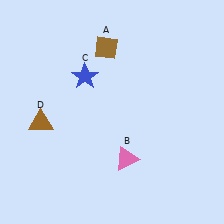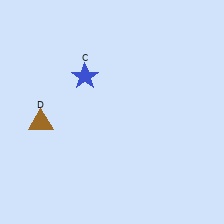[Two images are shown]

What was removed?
The brown diamond (A), the pink triangle (B) were removed in Image 2.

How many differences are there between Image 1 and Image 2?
There are 2 differences between the two images.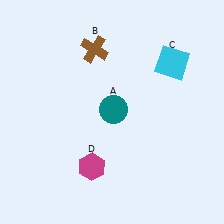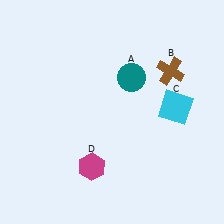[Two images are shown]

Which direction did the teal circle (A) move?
The teal circle (A) moved up.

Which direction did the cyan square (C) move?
The cyan square (C) moved down.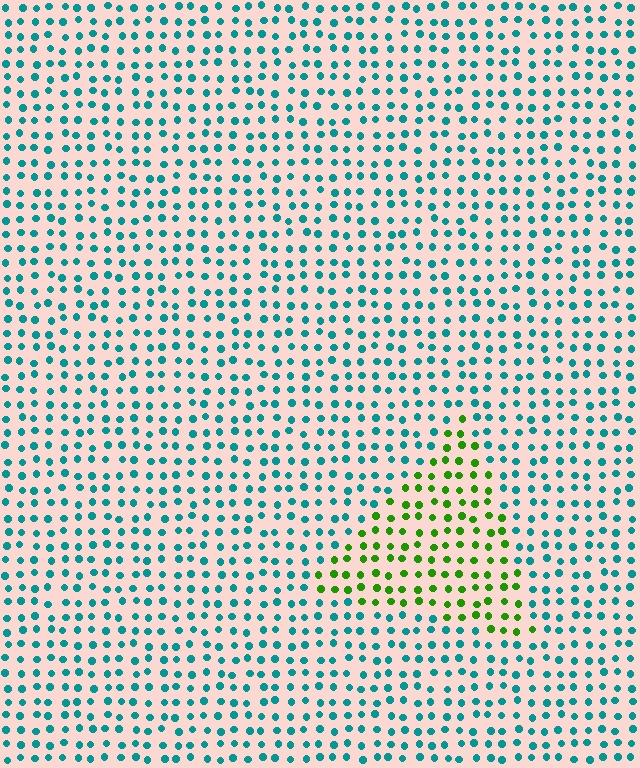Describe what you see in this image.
The image is filled with small teal elements in a uniform arrangement. A triangle-shaped region is visible where the elements are tinted to a slightly different hue, forming a subtle color boundary.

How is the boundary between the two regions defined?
The boundary is defined purely by a slight shift in hue (about 68 degrees). Spacing, size, and orientation are identical on both sides.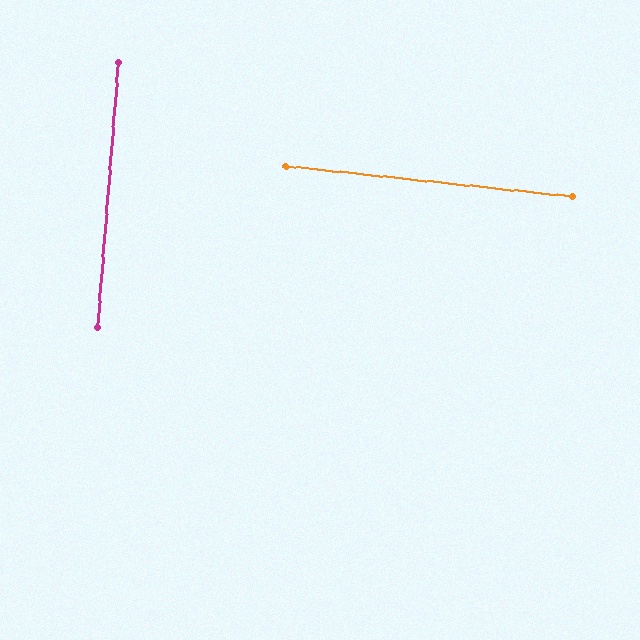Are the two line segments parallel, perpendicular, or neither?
Perpendicular — they meet at approximately 88°.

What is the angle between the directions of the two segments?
Approximately 88 degrees.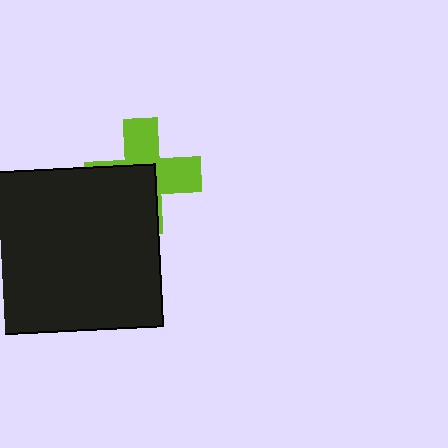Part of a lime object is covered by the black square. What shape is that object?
It is a cross.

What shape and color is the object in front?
The object in front is a black square.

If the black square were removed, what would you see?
You would see the complete lime cross.